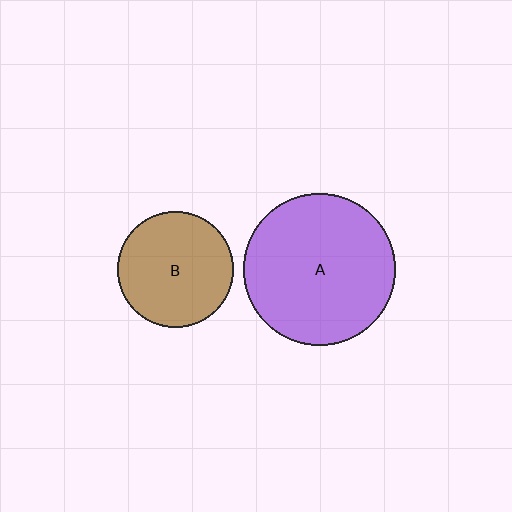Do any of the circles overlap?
No, none of the circles overlap.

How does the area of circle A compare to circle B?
Approximately 1.7 times.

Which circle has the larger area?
Circle A (purple).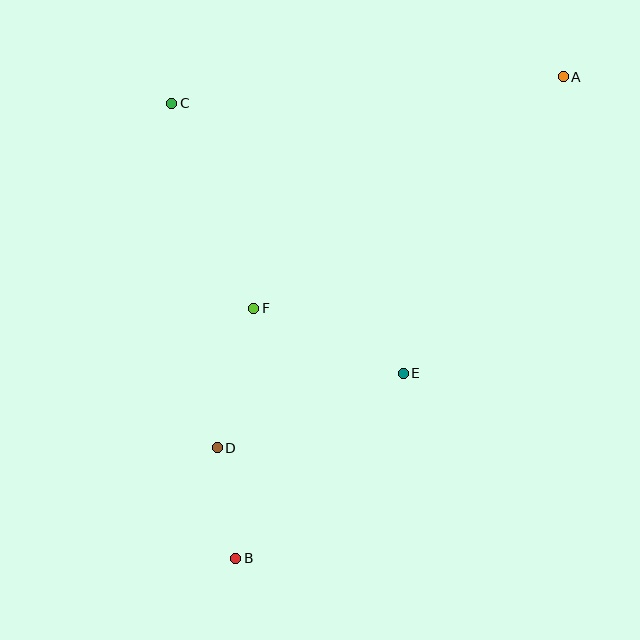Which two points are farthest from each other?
Points A and B are farthest from each other.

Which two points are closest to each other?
Points B and D are closest to each other.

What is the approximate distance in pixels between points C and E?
The distance between C and E is approximately 356 pixels.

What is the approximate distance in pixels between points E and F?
The distance between E and F is approximately 163 pixels.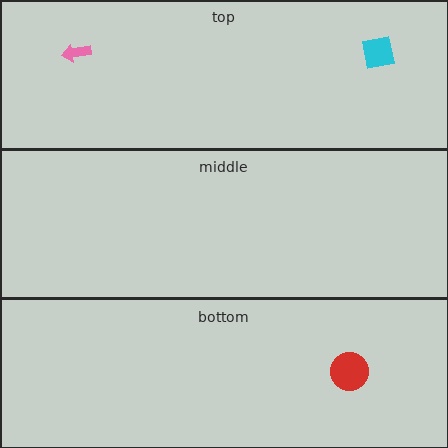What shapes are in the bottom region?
The red circle.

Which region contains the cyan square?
The top region.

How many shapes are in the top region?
2.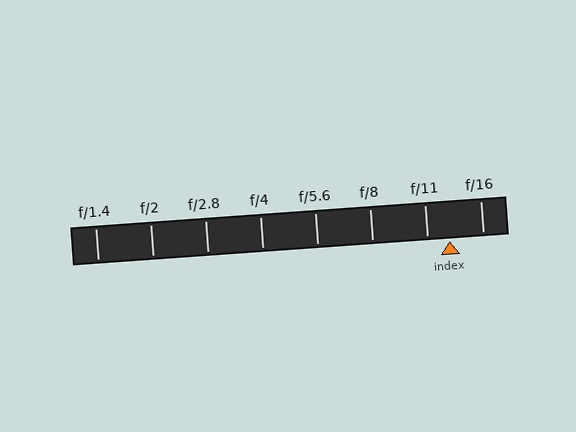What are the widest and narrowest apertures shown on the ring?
The widest aperture shown is f/1.4 and the narrowest is f/16.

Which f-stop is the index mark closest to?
The index mark is closest to f/11.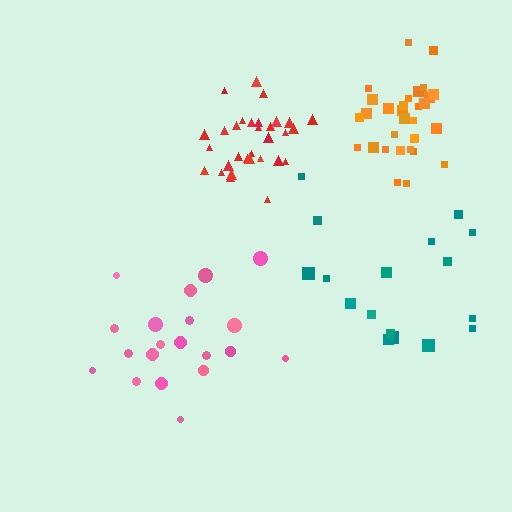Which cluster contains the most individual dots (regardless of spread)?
Orange (31).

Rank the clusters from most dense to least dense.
orange, red, pink, teal.